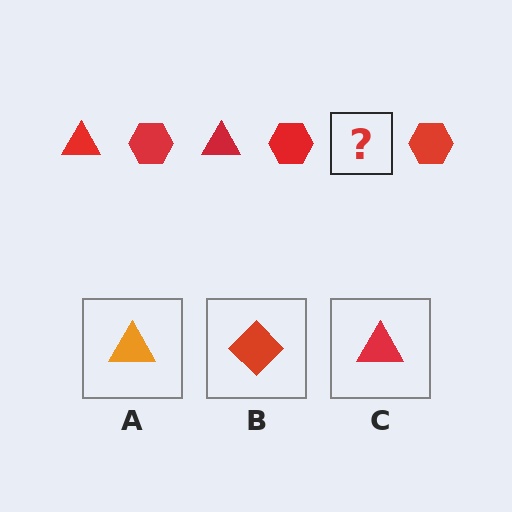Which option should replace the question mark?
Option C.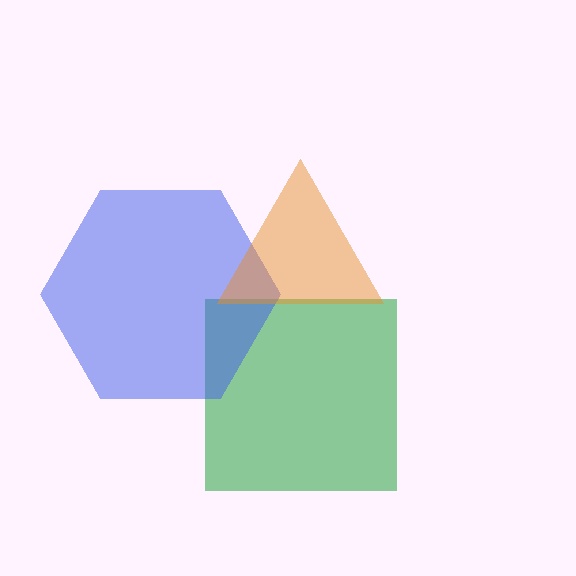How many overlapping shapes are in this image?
There are 3 overlapping shapes in the image.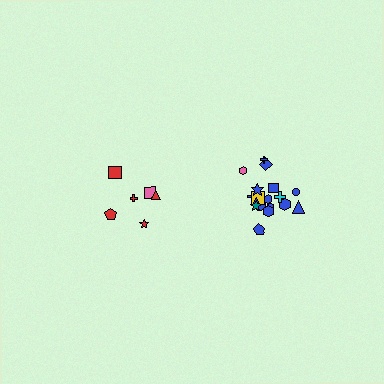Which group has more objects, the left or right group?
The right group.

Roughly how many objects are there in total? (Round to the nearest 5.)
Roughly 25 objects in total.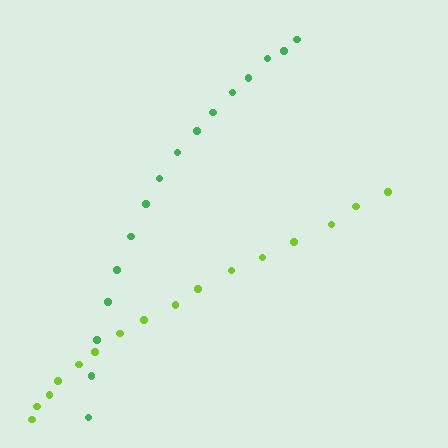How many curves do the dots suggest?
There are 2 distinct paths.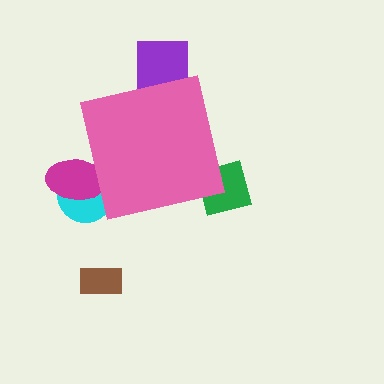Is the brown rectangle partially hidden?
No, the brown rectangle is fully visible.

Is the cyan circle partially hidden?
Yes, the cyan circle is partially hidden behind the pink square.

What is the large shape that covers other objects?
A pink square.